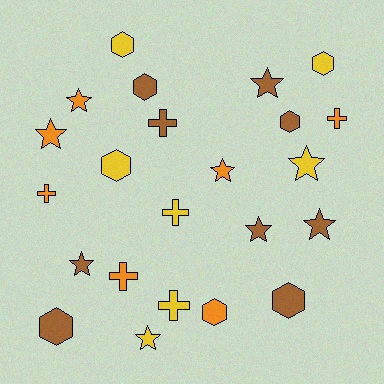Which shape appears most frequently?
Star, with 9 objects.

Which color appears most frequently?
Brown, with 9 objects.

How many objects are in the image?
There are 23 objects.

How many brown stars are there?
There are 4 brown stars.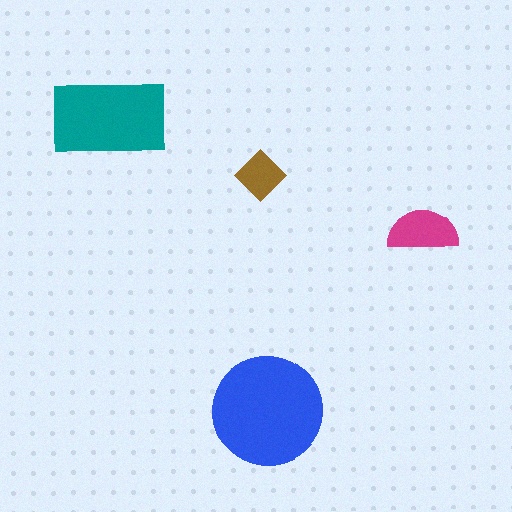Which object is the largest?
The blue circle.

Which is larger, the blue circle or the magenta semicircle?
The blue circle.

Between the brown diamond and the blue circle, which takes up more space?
The blue circle.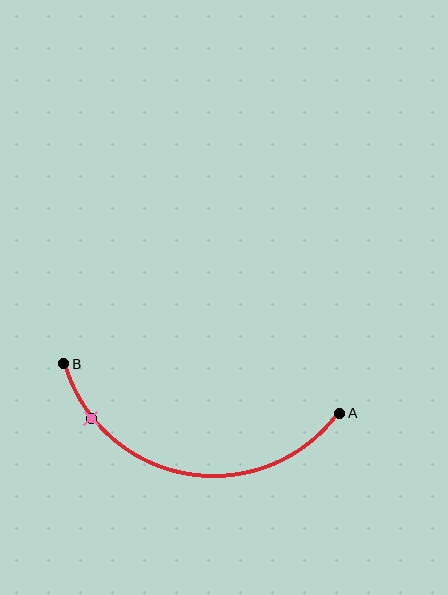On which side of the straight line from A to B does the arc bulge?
The arc bulges below the straight line connecting A and B.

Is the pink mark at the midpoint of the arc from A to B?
No. The pink mark lies on the arc but is closer to endpoint B. The arc midpoint would be at the point on the curve equidistant along the arc from both A and B.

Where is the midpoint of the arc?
The arc midpoint is the point on the curve farthest from the straight line joining A and B. It sits below that line.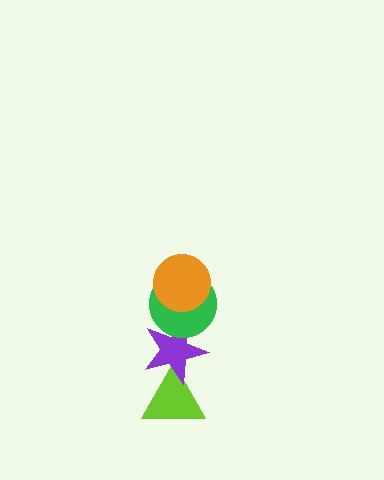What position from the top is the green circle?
The green circle is 2nd from the top.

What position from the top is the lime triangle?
The lime triangle is 4th from the top.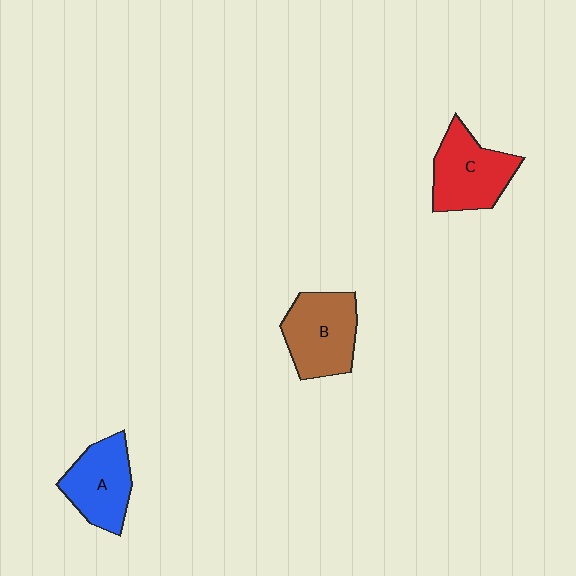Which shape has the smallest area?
Shape A (blue).